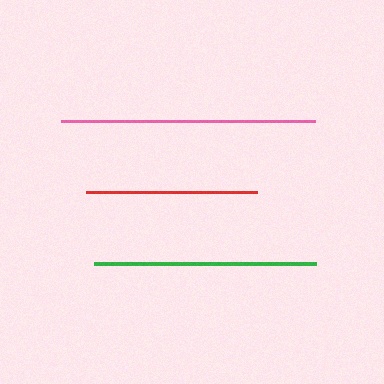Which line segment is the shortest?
The red line is the shortest at approximately 170 pixels.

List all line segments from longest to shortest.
From longest to shortest: pink, green, red.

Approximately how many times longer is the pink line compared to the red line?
The pink line is approximately 1.5 times the length of the red line.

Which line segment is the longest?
The pink line is the longest at approximately 254 pixels.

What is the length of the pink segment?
The pink segment is approximately 254 pixels long.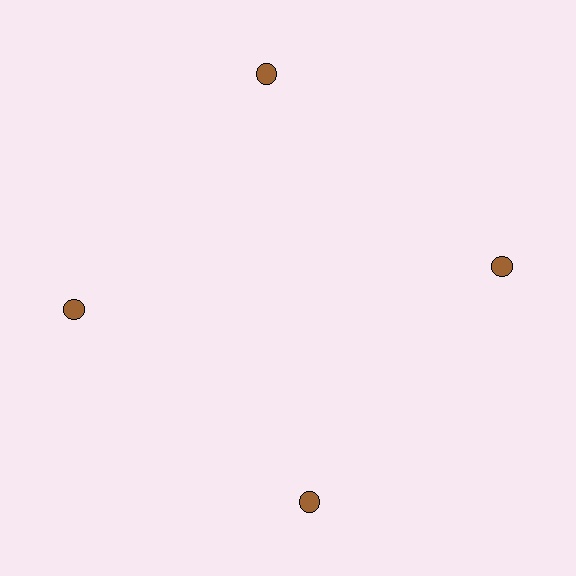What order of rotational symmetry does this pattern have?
This pattern has 4-fold rotational symmetry.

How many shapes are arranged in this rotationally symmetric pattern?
There are 4 shapes, arranged in 4 groups of 1.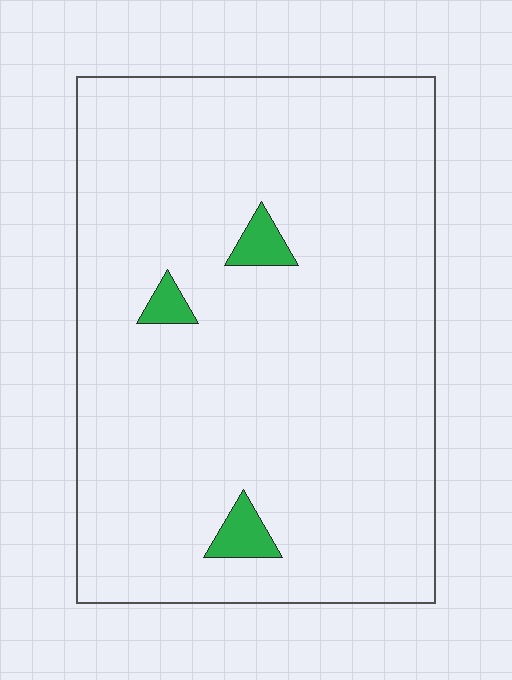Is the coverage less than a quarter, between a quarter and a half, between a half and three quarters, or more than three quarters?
Less than a quarter.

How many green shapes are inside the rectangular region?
3.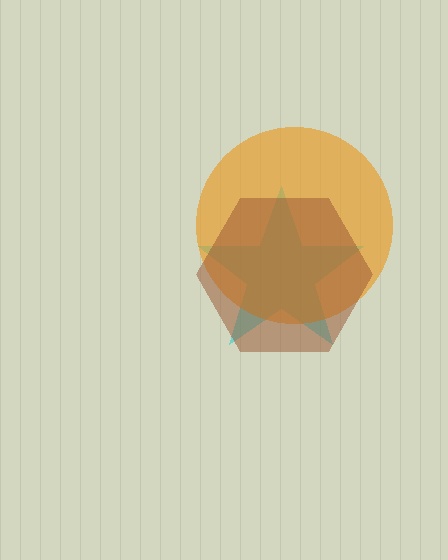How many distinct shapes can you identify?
There are 3 distinct shapes: a cyan star, an orange circle, a brown hexagon.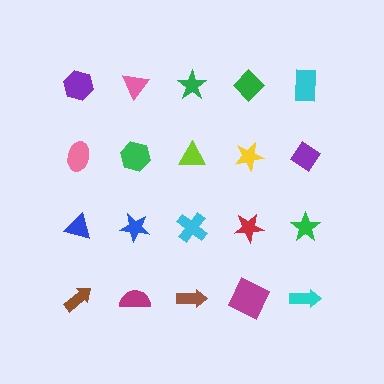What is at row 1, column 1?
A purple hexagon.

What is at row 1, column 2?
A pink triangle.